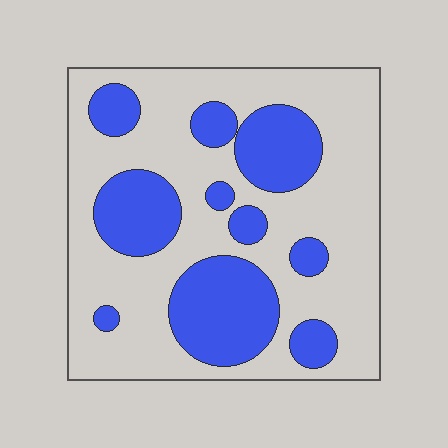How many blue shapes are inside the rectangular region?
10.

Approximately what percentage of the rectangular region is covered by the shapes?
Approximately 30%.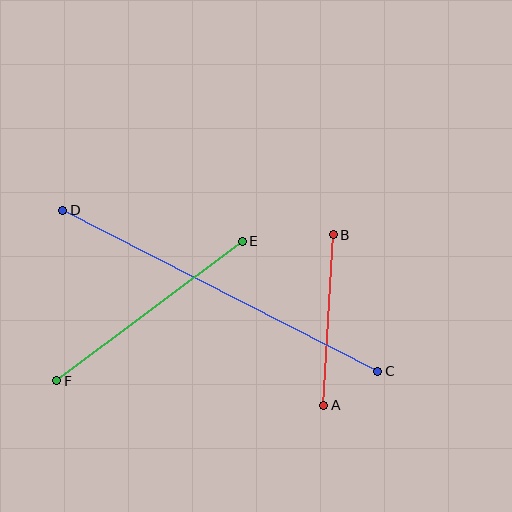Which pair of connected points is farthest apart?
Points C and D are farthest apart.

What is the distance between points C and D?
The distance is approximately 354 pixels.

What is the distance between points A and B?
The distance is approximately 171 pixels.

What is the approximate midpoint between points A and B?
The midpoint is at approximately (329, 320) pixels.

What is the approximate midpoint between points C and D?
The midpoint is at approximately (220, 291) pixels.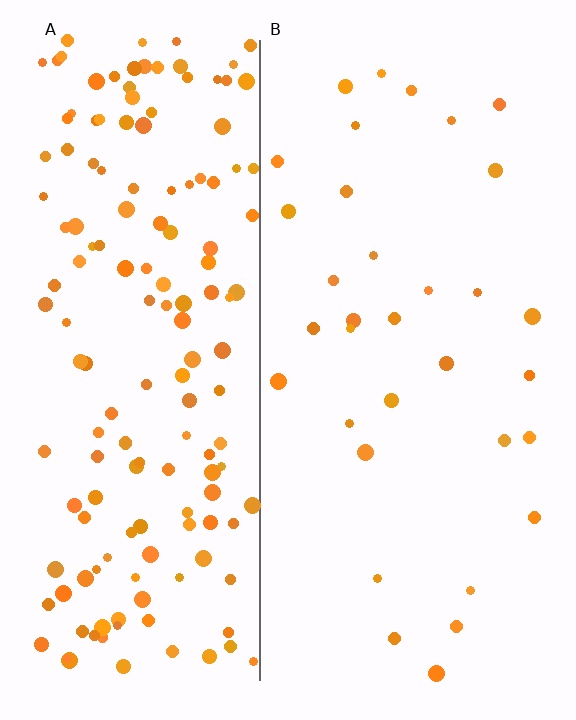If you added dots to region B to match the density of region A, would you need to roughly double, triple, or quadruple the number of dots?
Approximately quadruple.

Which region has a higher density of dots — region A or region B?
A (the left).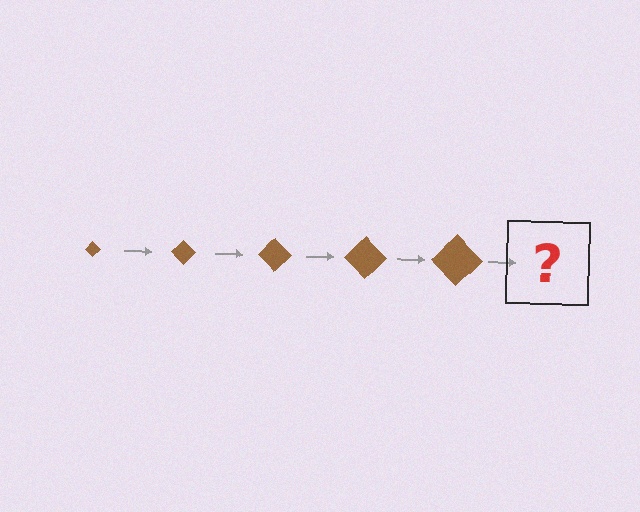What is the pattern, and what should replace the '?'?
The pattern is that the diamond gets progressively larger each step. The '?' should be a brown diamond, larger than the previous one.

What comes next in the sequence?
The next element should be a brown diamond, larger than the previous one.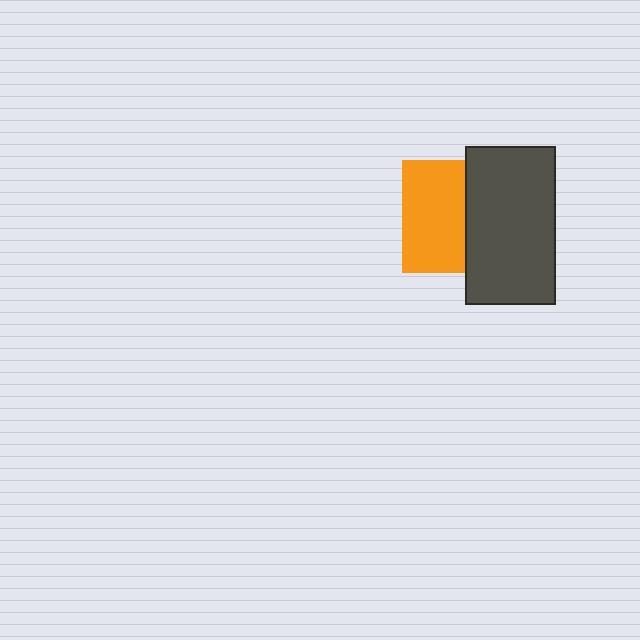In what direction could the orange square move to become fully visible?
The orange square could move left. That would shift it out from behind the dark gray rectangle entirely.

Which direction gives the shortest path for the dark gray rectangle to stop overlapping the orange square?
Moving right gives the shortest separation.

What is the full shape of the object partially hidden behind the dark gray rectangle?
The partially hidden object is an orange square.